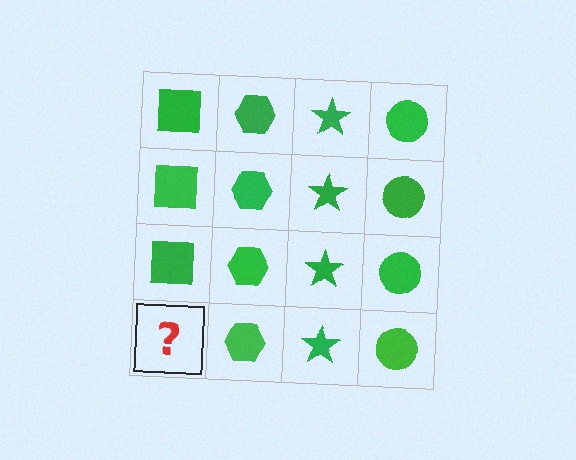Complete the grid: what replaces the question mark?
The question mark should be replaced with a green square.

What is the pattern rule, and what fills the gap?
The rule is that each column has a consistent shape. The gap should be filled with a green square.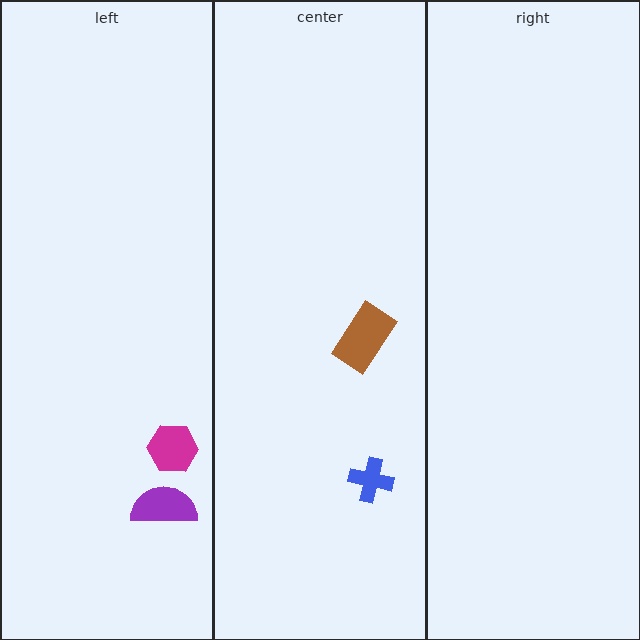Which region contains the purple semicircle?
The left region.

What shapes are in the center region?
The brown rectangle, the blue cross.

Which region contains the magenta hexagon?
The left region.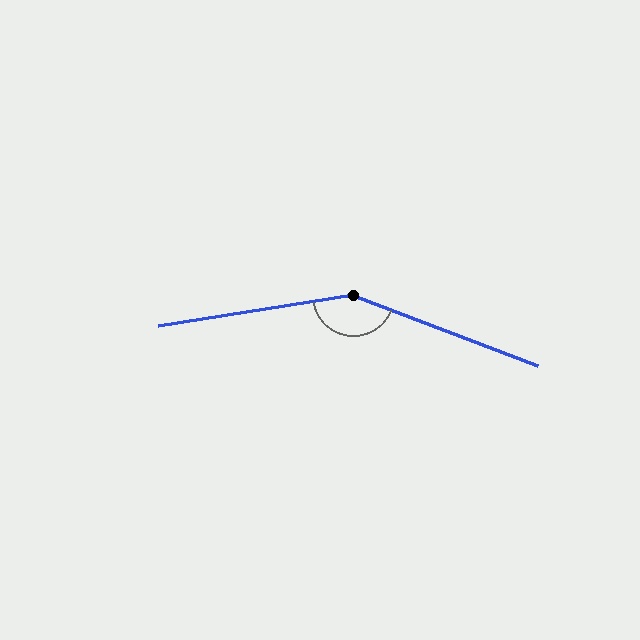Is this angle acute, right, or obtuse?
It is obtuse.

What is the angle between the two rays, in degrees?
Approximately 150 degrees.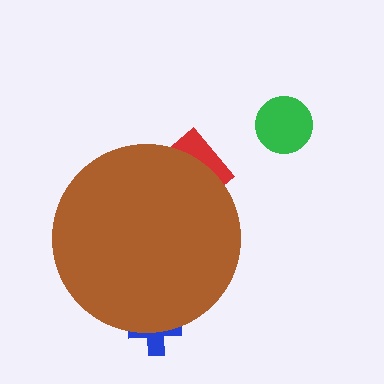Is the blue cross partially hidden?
Yes, the blue cross is partially hidden behind the brown circle.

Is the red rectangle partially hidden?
Yes, the red rectangle is partially hidden behind the brown circle.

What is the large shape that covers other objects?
A brown circle.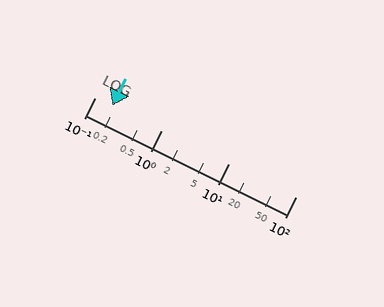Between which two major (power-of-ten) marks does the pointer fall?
The pointer is between 0.1 and 1.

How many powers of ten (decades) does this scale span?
The scale spans 3 decades, from 0.1 to 100.